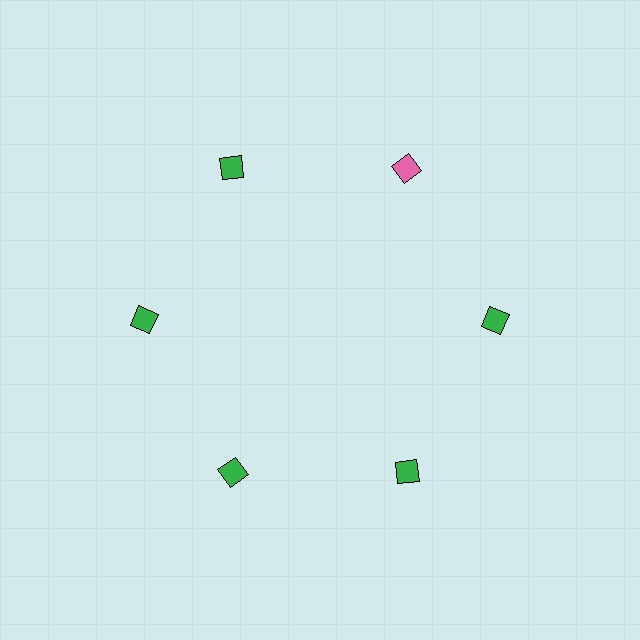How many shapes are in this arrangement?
There are 6 shapes arranged in a ring pattern.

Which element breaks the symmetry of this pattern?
The pink diamond at roughly the 1 o'clock position breaks the symmetry. All other shapes are green diamonds.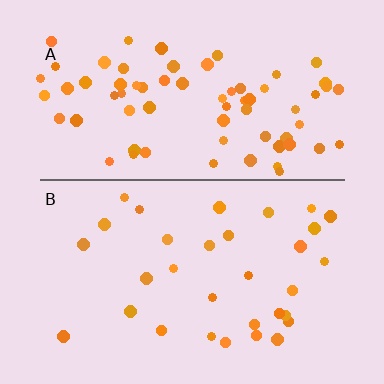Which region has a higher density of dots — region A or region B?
A (the top).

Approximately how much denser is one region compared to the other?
Approximately 2.2× — region A over region B.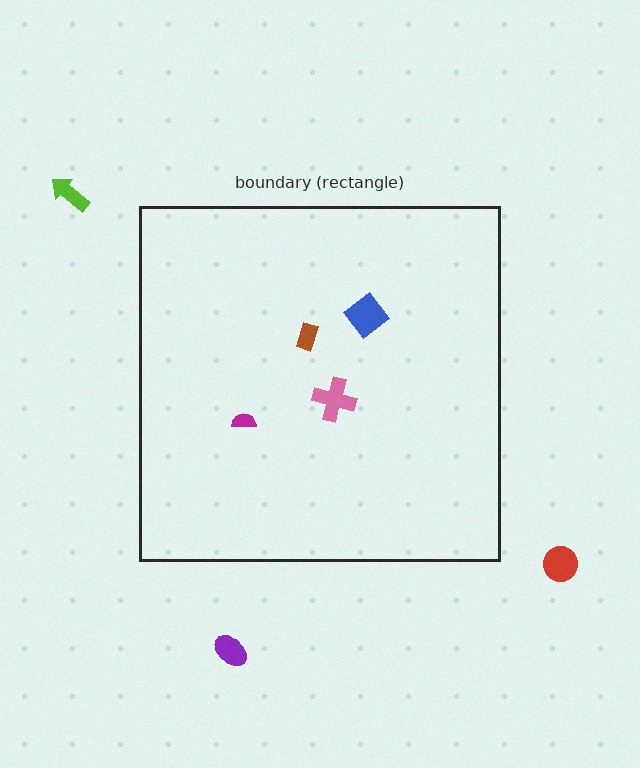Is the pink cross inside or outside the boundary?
Inside.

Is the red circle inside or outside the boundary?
Outside.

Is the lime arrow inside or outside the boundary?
Outside.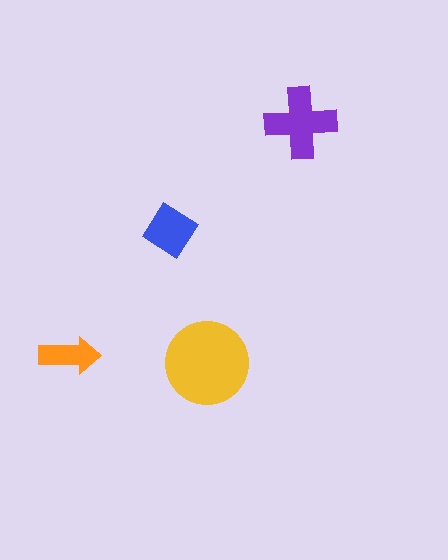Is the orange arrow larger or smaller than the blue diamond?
Smaller.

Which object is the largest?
The yellow circle.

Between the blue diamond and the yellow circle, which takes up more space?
The yellow circle.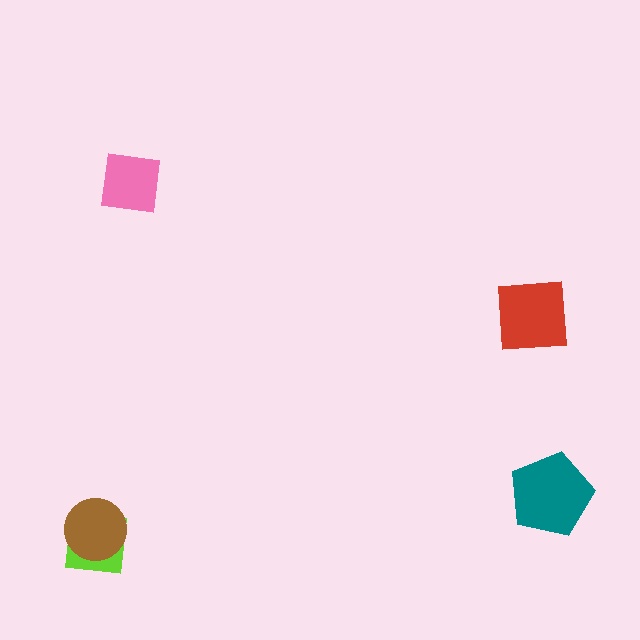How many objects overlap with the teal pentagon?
0 objects overlap with the teal pentagon.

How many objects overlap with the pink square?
0 objects overlap with the pink square.